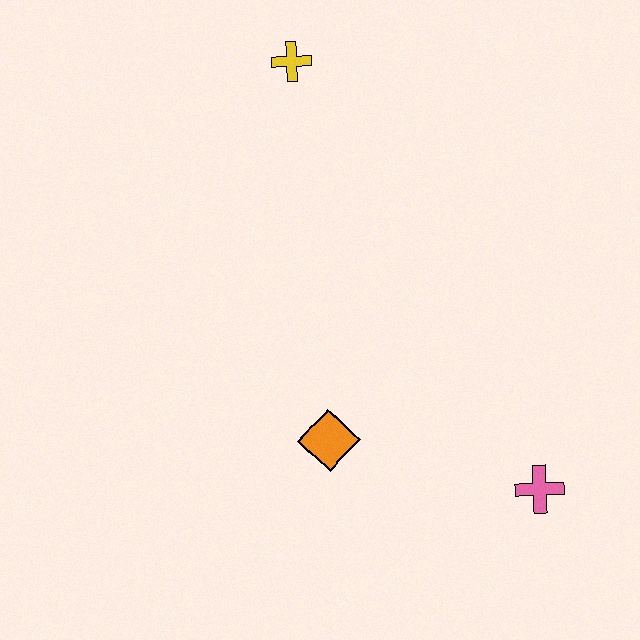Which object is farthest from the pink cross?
The yellow cross is farthest from the pink cross.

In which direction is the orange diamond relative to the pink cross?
The orange diamond is to the left of the pink cross.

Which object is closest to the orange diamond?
The pink cross is closest to the orange diamond.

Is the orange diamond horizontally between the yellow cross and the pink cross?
Yes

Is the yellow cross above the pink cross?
Yes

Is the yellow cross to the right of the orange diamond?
No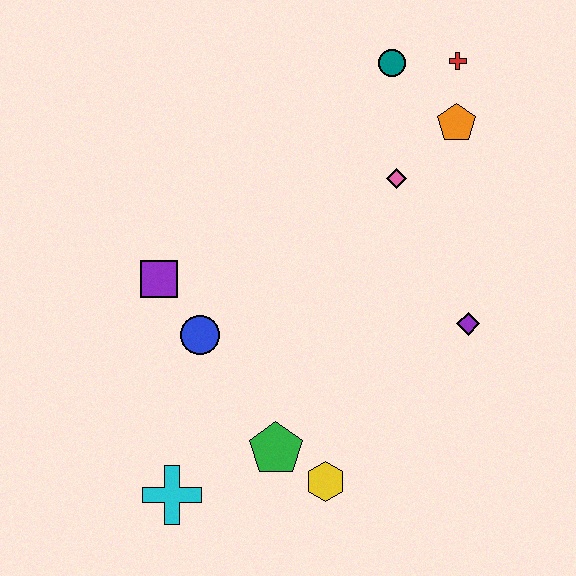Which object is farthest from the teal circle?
The cyan cross is farthest from the teal circle.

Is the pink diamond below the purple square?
No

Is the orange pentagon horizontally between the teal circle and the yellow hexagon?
No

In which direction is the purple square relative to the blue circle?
The purple square is above the blue circle.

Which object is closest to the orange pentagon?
The red cross is closest to the orange pentagon.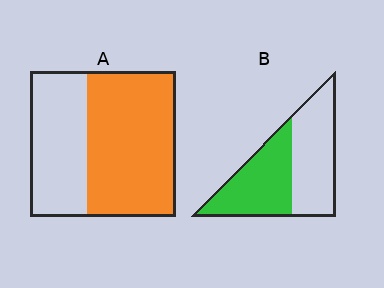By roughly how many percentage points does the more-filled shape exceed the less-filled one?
By roughly 10 percentage points (A over B).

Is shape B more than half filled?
Roughly half.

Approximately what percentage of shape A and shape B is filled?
A is approximately 60% and B is approximately 50%.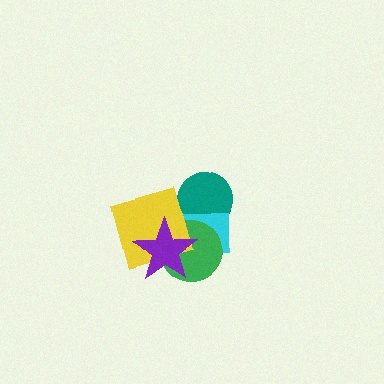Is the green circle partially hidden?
Yes, it is partially covered by another shape.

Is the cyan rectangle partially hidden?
Yes, it is partially covered by another shape.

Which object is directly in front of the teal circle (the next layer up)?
The cyan rectangle is directly in front of the teal circle.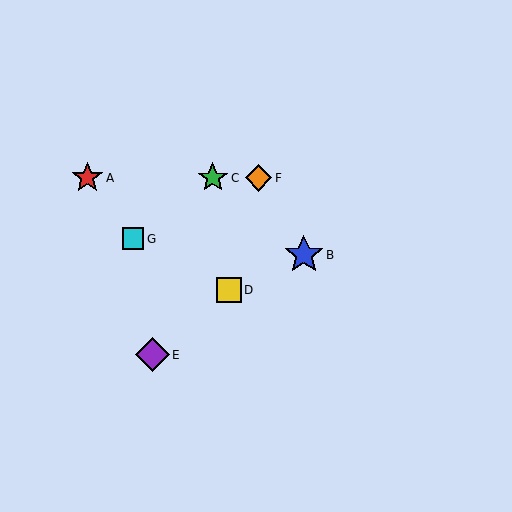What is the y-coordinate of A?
Object A is at y≈178.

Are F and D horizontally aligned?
No, F is at y≈178 and D is at y≈290.